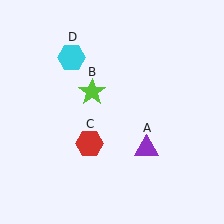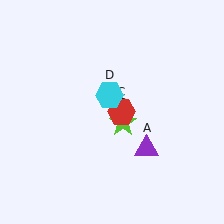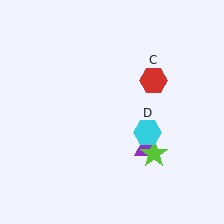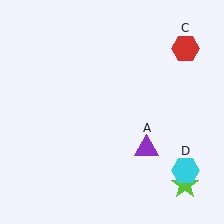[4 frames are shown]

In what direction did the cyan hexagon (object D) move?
The cyan hexagon (object D) moved down and to the right.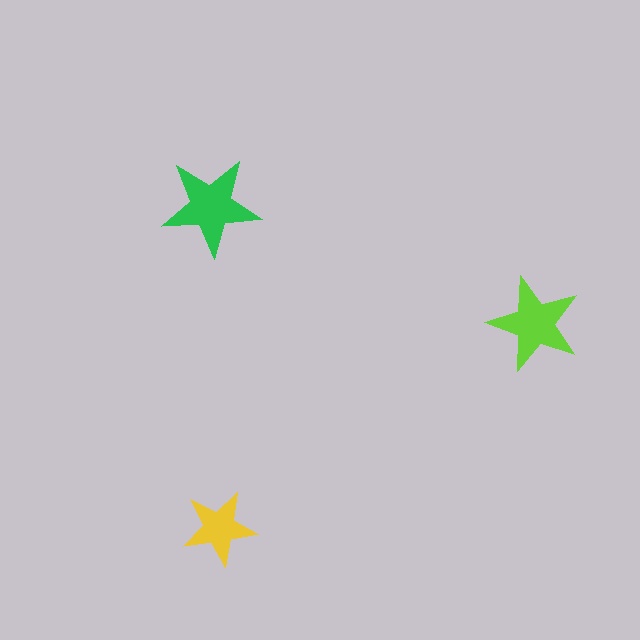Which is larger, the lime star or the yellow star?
The lime one.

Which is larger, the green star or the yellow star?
The green one.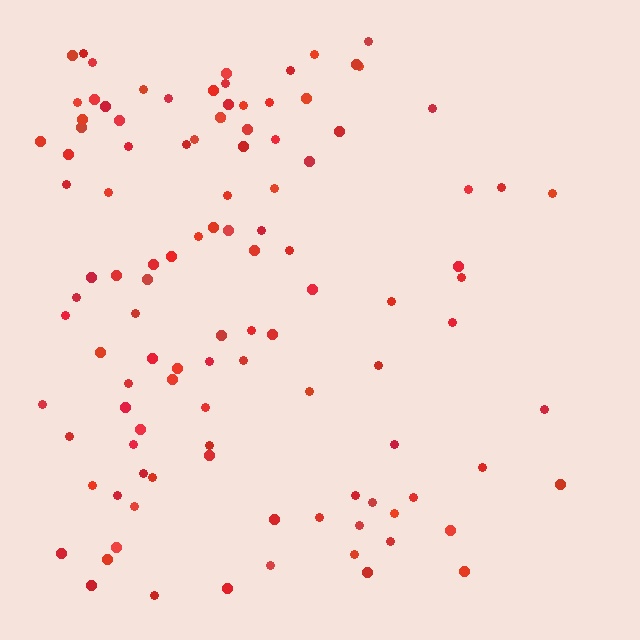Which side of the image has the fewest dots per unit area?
The right.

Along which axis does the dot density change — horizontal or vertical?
Horizontal.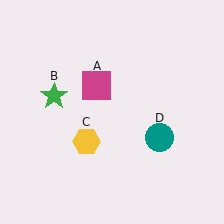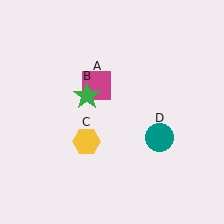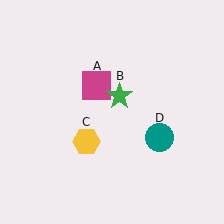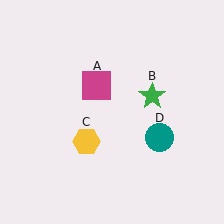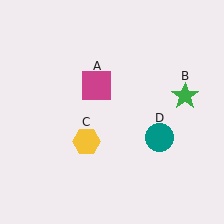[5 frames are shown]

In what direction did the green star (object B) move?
The green star (object B) moved right.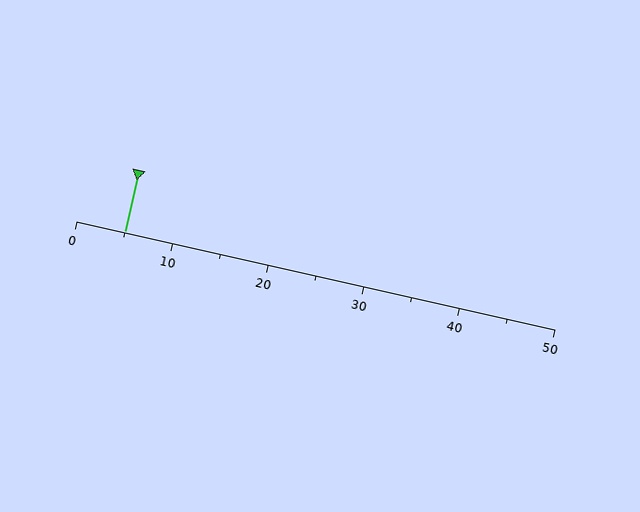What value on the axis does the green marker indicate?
The marker indicates approximately 5.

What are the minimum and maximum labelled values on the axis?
The axis runs from 0 to 50.